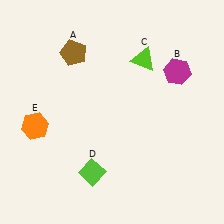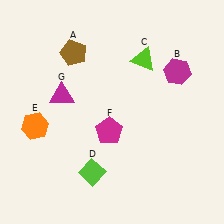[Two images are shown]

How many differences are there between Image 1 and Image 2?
There are 2 differences between the two images.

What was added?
A magenta pentagon (F), a magenta triangle (G) were added in Image 2.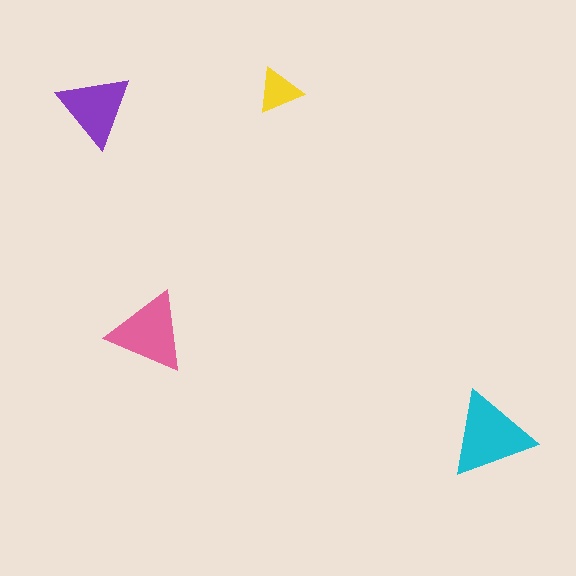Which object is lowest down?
The cyan triangle is bottommost.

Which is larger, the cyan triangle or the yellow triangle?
The cyan one.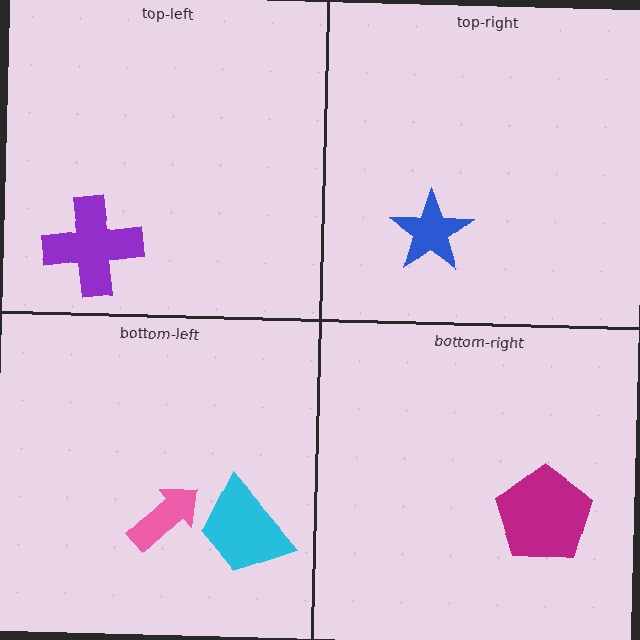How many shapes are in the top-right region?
1.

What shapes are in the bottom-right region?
The magenta pentagon.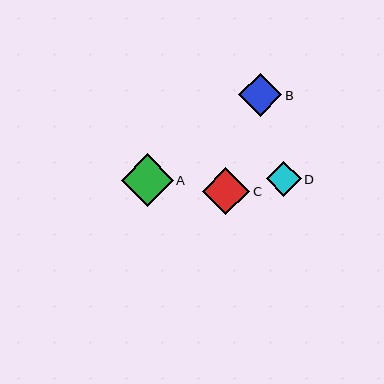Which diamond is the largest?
Diamond A is the largest with a size of approximately 52 pixels.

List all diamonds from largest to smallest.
From largest to smallest: A, C, B, D.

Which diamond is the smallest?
Diamond D is the smallest with a size of approximately 35 pixels.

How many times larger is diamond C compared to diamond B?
Diamond C is approximately 1.1 times the size of diamond B.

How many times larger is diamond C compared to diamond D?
Diamond C is approximately 1.4 times the size of diamond D.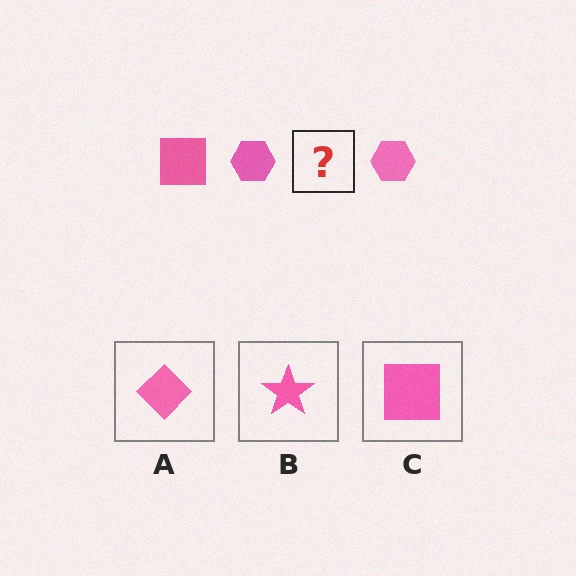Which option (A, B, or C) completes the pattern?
C.